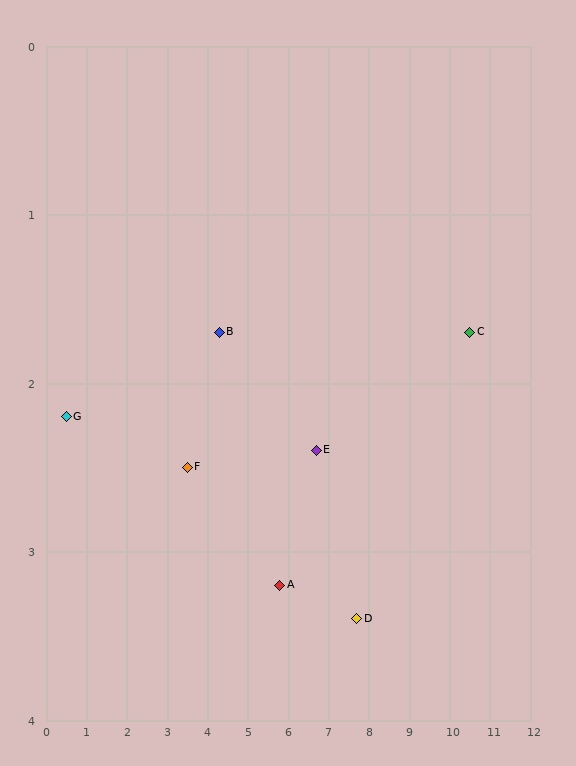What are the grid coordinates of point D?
Point D is at approximately (7.7, 3.4).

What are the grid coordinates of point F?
Point F is at approximately (3.5, 2.5).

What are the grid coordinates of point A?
Point A is at approximately (5.8, 3.2).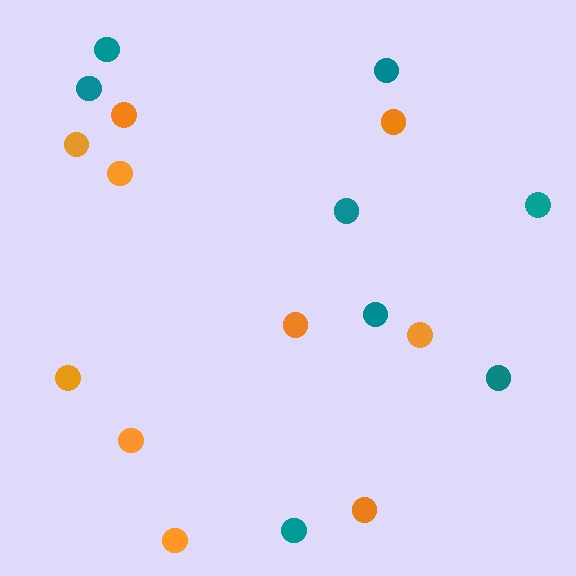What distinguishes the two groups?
There are 2 groups: one group of teal circles (8) and one group of orange circles (10).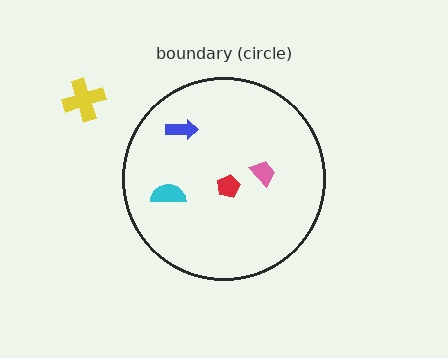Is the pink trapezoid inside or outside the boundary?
Inside.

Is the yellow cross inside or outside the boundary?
Outside.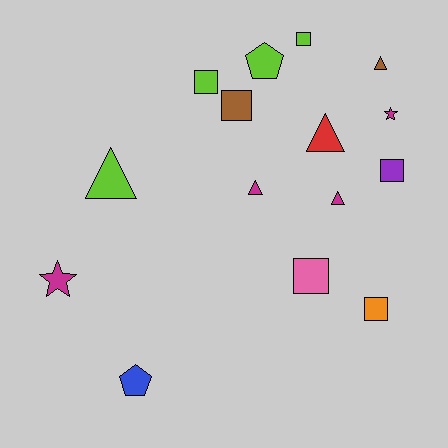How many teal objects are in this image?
There are no teal objects.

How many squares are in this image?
There are 6 squares.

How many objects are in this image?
There are 15 objects.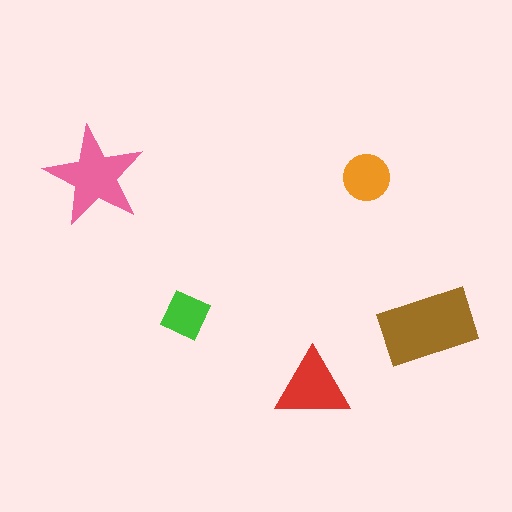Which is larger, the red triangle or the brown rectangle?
The brown rectangle.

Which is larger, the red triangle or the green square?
The red triangle.